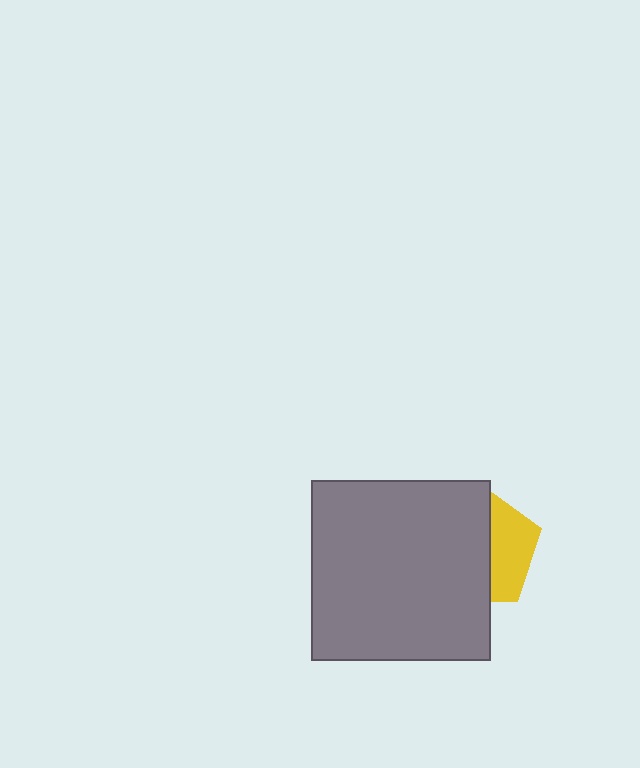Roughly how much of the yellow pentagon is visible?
A small part of it is visible (roughly 37%).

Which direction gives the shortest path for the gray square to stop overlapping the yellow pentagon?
Moving left gives the shortest separation.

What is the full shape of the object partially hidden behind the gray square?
The partially hidden object is a yellow pentagon.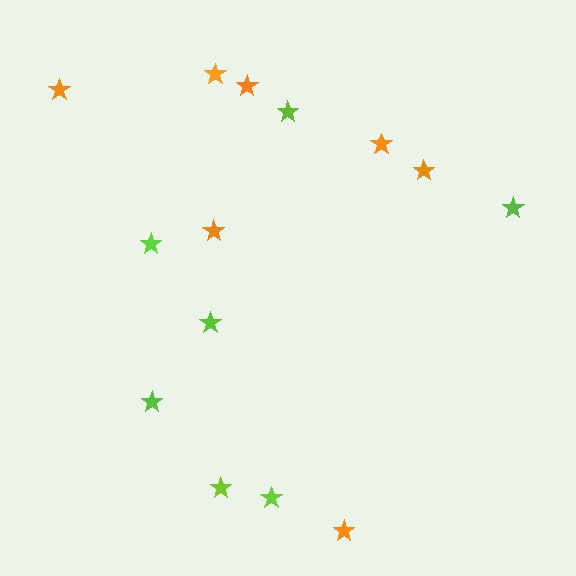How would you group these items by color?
There are 2 groups: one group of orange stars (7) and one group of lime stars (7).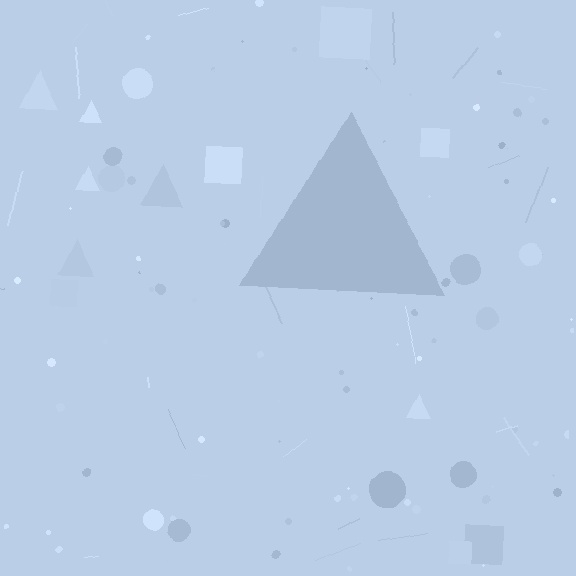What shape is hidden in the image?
A triangle is hidden in the image.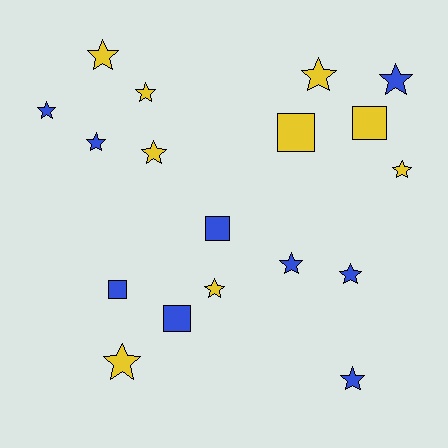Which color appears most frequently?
Blue, with 9 objects.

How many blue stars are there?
There are 6 blue stars.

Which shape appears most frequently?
Star, with 13 objects.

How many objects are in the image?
There are 18 objects.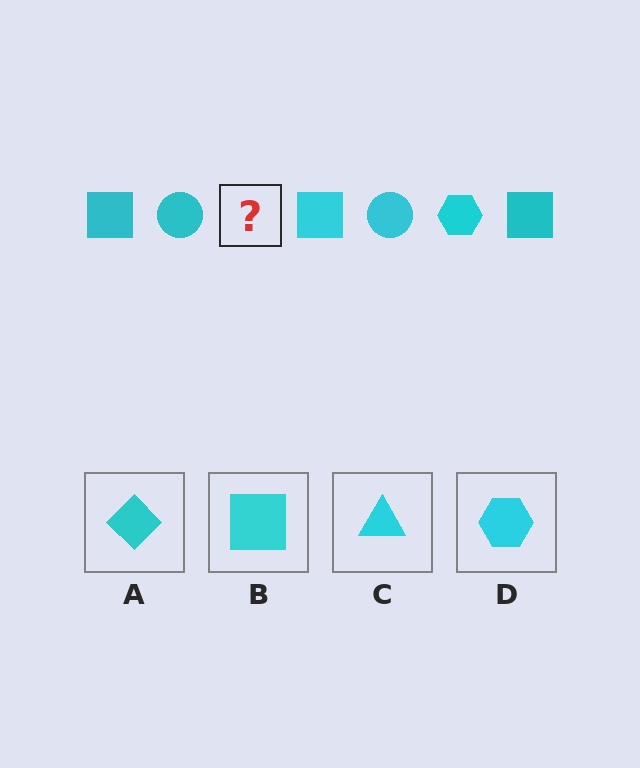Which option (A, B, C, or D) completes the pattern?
D.